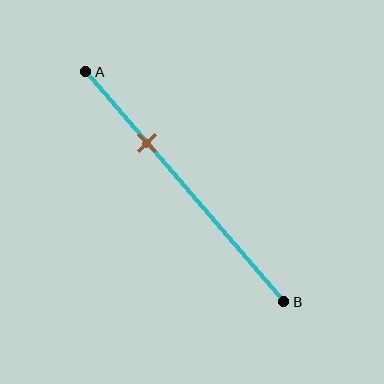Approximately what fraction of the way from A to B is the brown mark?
The brown mark is approximately 30% of the way from A to B.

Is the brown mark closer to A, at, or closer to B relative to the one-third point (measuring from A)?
The brown mark is approximately at the one-third point of segment AB.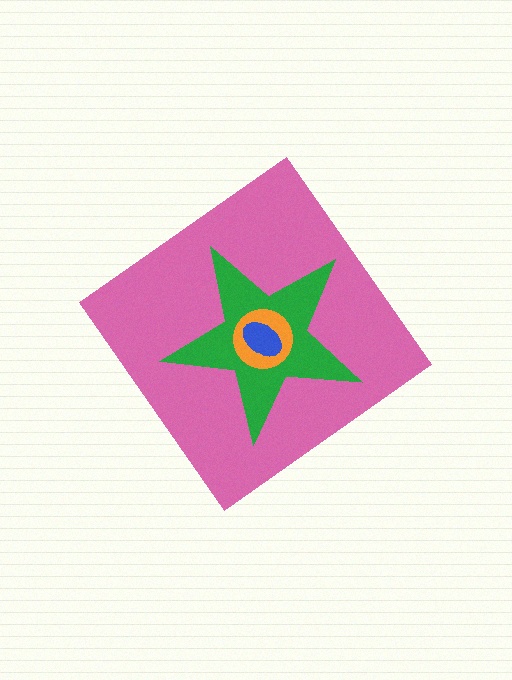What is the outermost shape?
The pink diamond.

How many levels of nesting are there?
4.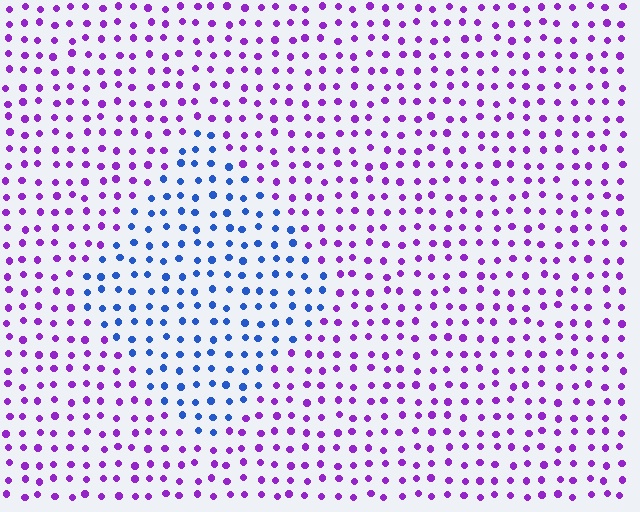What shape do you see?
I see a diamond.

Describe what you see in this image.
The image is filled with small purple elements in a uniform arrangement. A diamond-shaped region is visible where the elements are tinted to a slightly different hue, forming a subtle color boundary.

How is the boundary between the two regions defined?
The boundary is defined purely by a slight shift in hue (about 60 degrees). Spacing, size, and orientation are identical on both sides.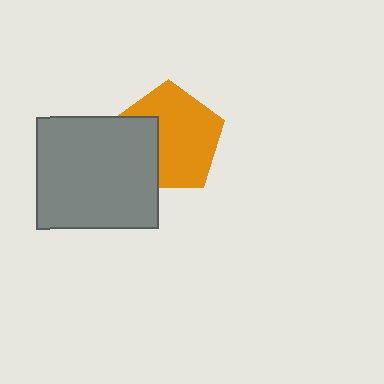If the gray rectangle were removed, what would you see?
You would see the complete orange pentagon.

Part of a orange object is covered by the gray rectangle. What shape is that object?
It is a pentagon.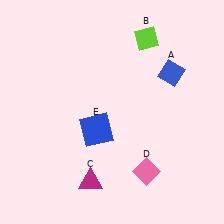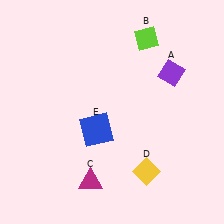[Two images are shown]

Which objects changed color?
A changed from blue to purple. D changed from pink to yellow.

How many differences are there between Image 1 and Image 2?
There are 2 differences between the two images.